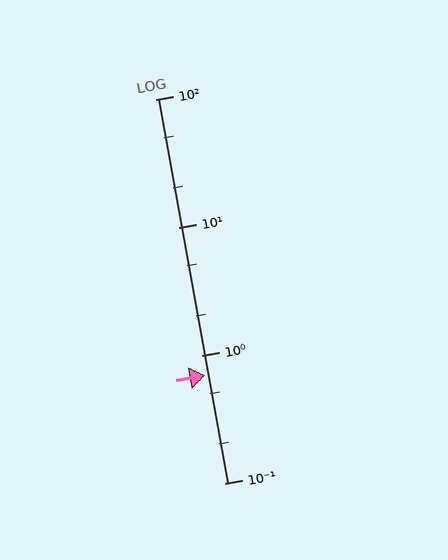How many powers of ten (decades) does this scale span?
The scale spans 3 decades, from 0.1 to 100.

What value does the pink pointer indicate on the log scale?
The pointer indicates approximately 0.7.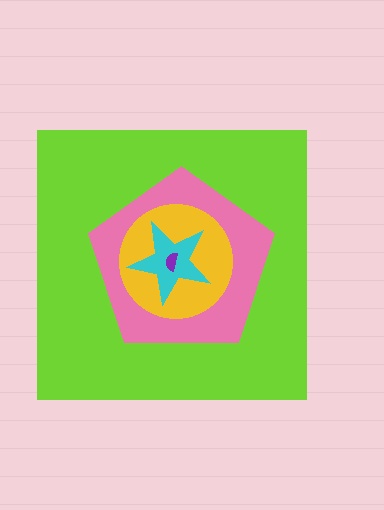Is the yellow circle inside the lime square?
Yes.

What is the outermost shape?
The lime square.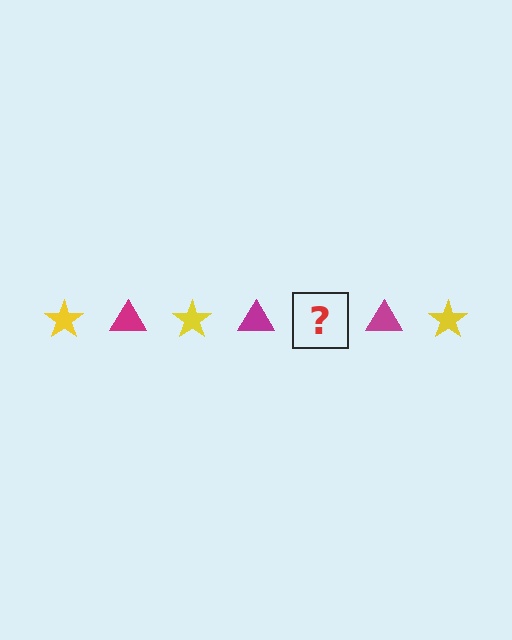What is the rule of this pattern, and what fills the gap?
The rule is that the pattern alternates between yellow star and magenta triangle. The gap should be filled with a yellow star.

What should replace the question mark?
The question mark should be replaced with a yellow star.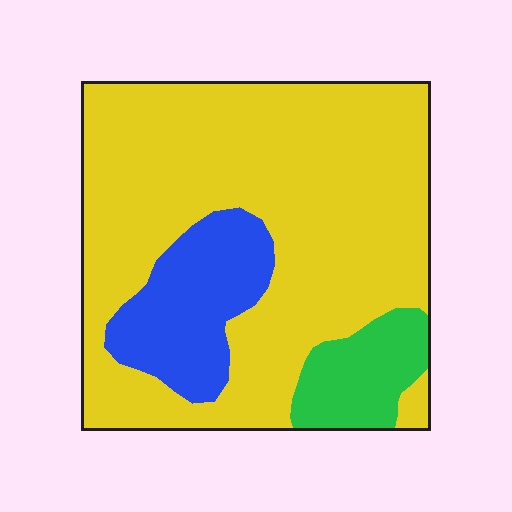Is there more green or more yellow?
Yellow.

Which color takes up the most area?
Yellow, at roughly 75%.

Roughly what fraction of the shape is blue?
Blue takes up less than a quarter of the shape.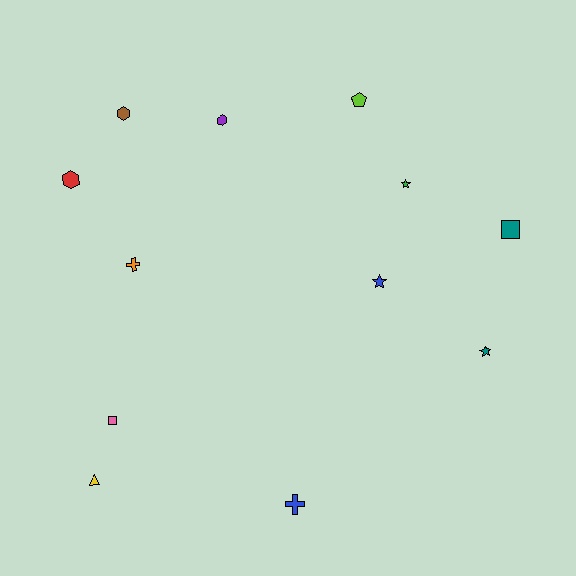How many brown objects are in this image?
There is 1 brown object.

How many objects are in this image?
There are 12 objects.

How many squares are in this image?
There are 2 squares.